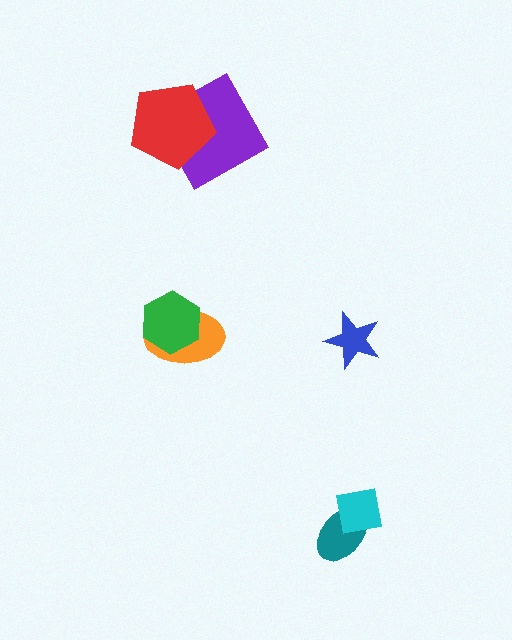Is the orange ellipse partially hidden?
Yes, it is partially covered by another shape.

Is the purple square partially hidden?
Yes, it is partially covered by another shape.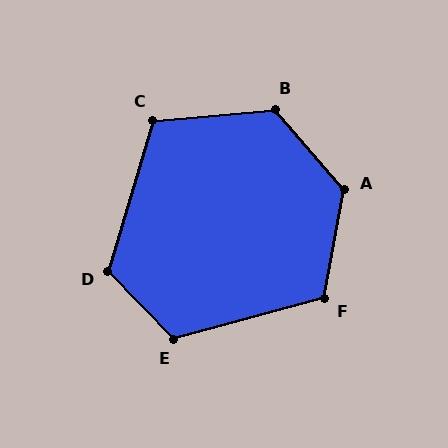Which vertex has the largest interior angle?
A, at approximately 129 degrees.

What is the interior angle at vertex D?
Approximately 119 degrees (obtuse).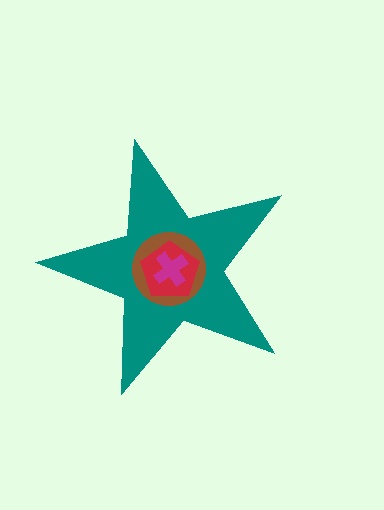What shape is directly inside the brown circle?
The red pentagon.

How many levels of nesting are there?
4.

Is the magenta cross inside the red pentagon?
Yes.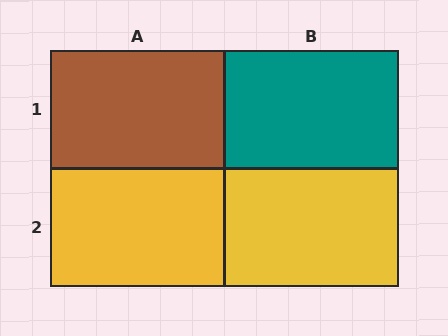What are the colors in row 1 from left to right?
Brown, teal.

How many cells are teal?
1 cell is teal.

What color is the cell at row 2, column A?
Yellow.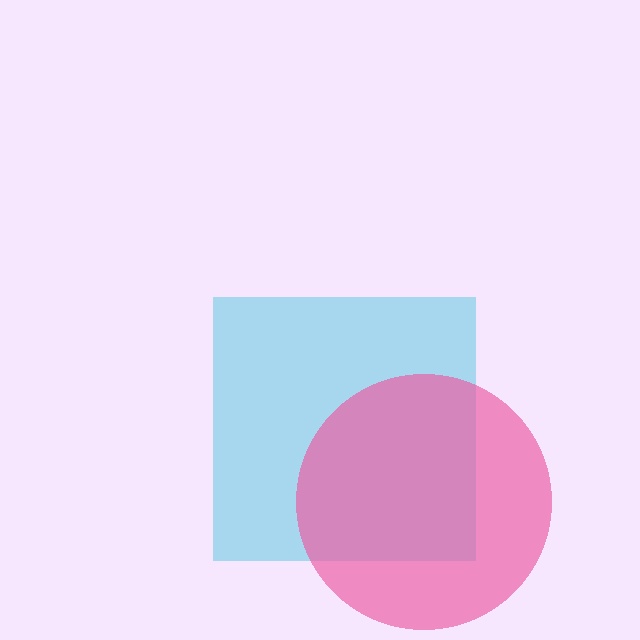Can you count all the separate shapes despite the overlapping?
Yes, there are 2 separate shapes.